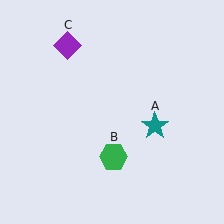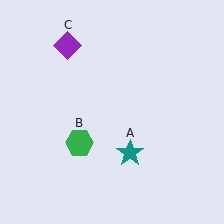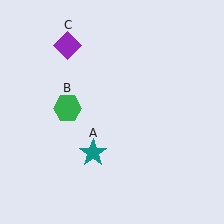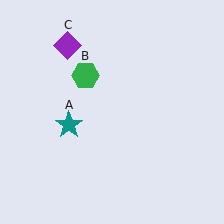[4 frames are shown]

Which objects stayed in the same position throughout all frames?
Purple diamond (object C) remained stationary.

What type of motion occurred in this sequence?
The teal star (object A), green hexagon (object B) rotated clockwise around the center of the scene.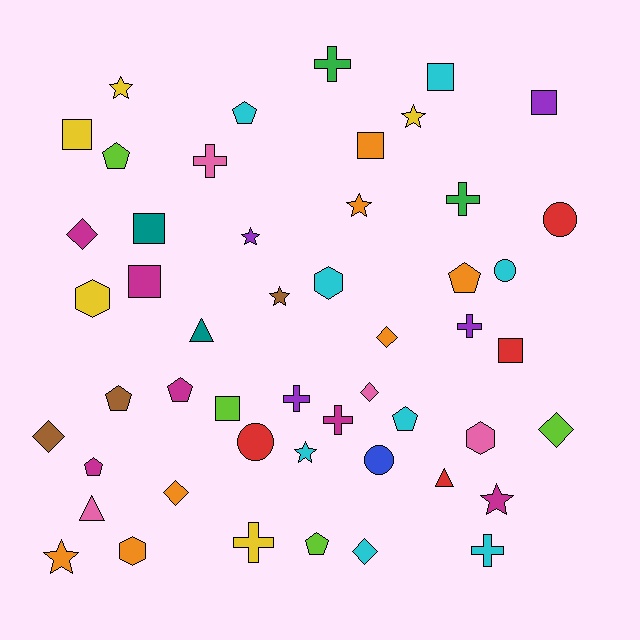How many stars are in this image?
There are 8 stars.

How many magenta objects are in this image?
There are 6 magenta objects.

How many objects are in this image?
There are 50 objects.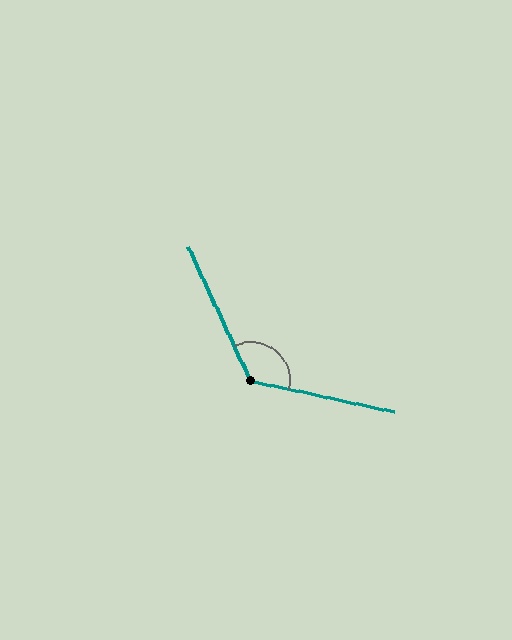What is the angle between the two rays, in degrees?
Approximately 127 degrees.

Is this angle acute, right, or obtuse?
It is obtuse.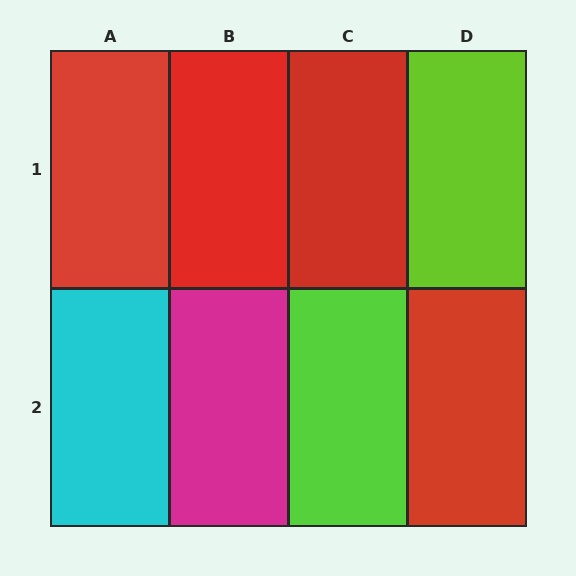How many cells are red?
4 cells are red.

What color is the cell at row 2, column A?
Cyan.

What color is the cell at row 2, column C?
Lime.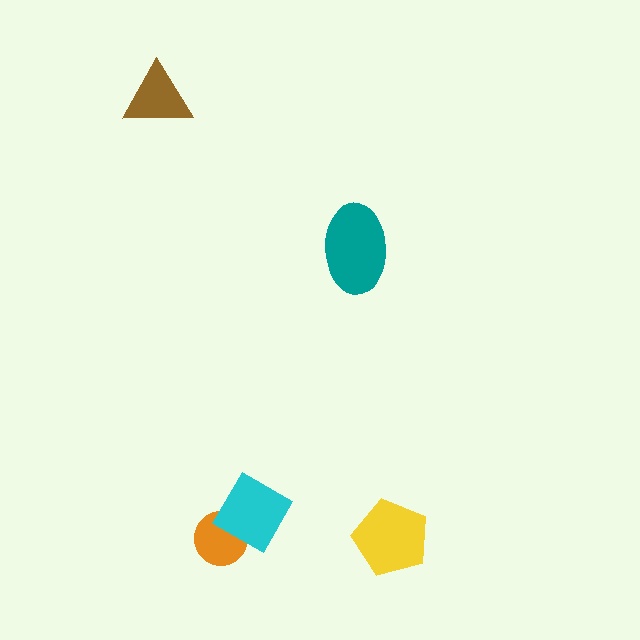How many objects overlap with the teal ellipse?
0 objects overlap with the teal ellipse.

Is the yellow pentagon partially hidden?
No, no other shape covers it.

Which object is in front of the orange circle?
The cyan diamond is in front of the orange circle.